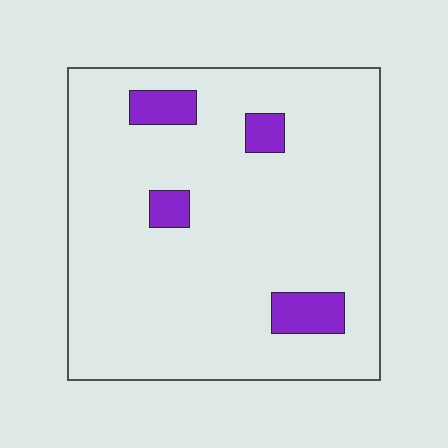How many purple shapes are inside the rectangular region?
4.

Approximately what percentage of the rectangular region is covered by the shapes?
Approximately 10%.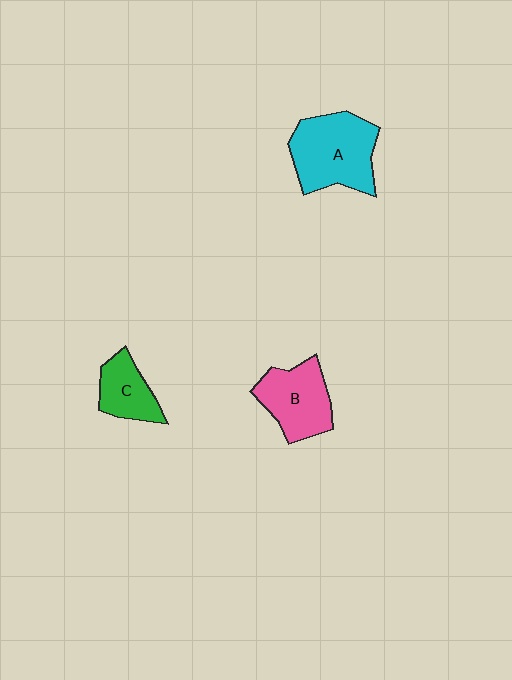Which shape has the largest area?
Shape A (cyan).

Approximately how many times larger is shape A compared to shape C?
Approximately 1.9 times.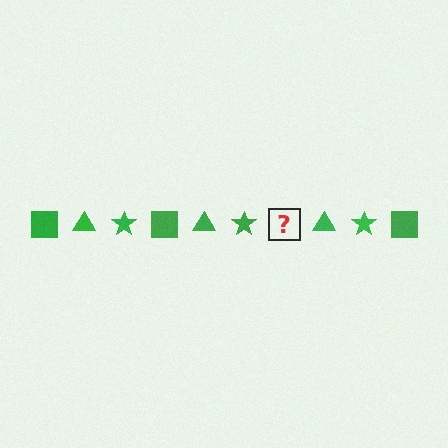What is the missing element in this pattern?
The missing element is a green square.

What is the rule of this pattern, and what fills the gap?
The rule is that the pattern cycles through square, triangle, star shapes in green. The gap should be filled with a green square.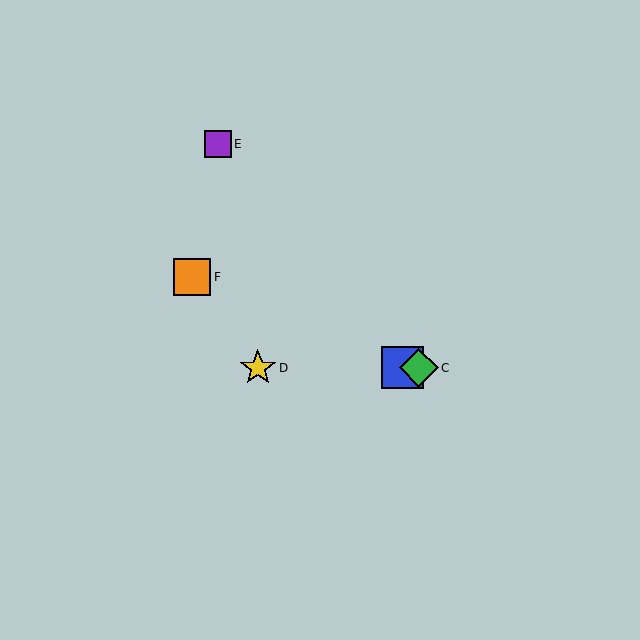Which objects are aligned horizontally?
Objects A, B, C, D are aligned horizontally.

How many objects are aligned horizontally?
4 objects (A, B, C, D) are aligned horizontally.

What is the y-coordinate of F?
Object F is at y≈277.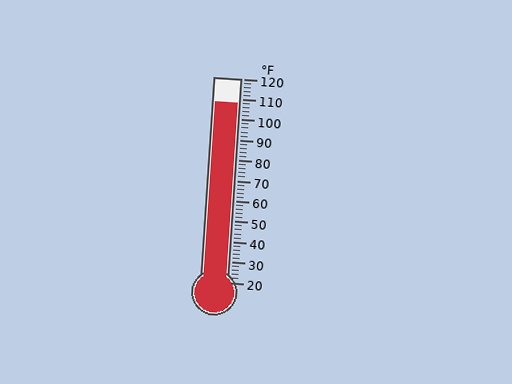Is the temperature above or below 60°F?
The temperature is above 60°F.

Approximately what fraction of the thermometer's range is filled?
The thermometer is filled to approximately 90% of its range.